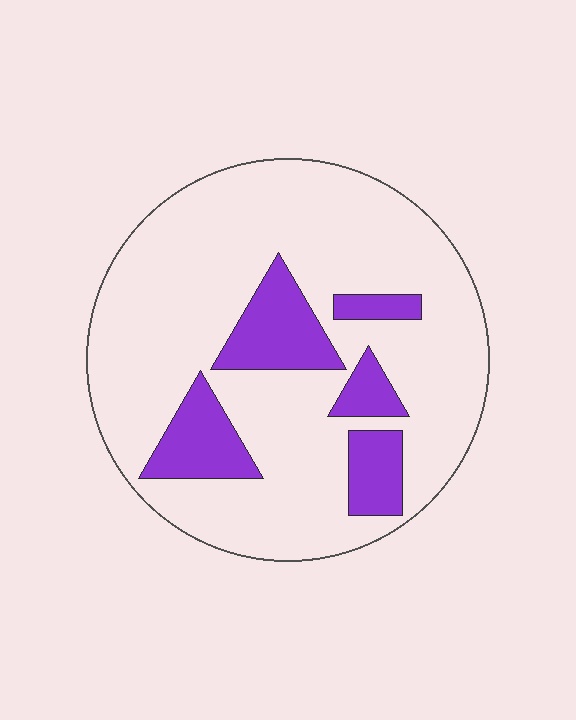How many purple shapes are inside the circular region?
5.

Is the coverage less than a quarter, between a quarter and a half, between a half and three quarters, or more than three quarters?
Less than a quarter.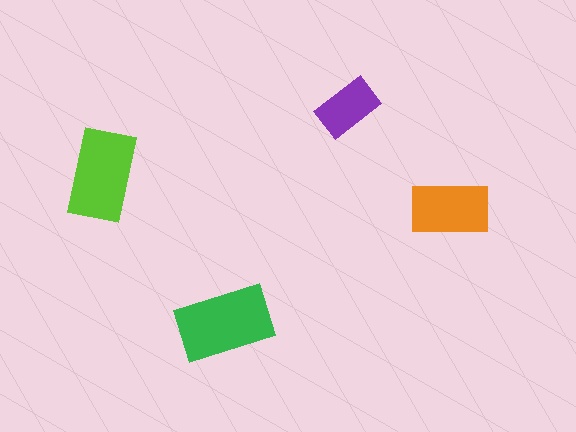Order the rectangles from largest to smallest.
the green one, the lime one, the orange one, the purple one.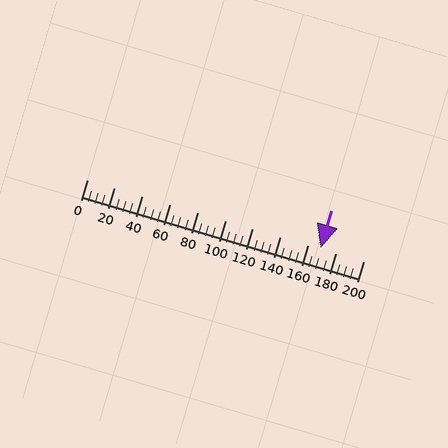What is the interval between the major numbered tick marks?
The major tick marks are spaced 20 units apart.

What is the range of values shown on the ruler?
The ruler shows values from 0 to 200.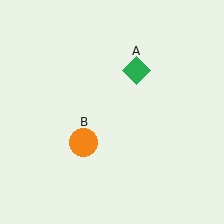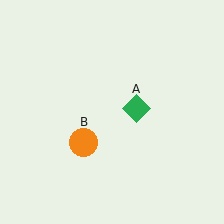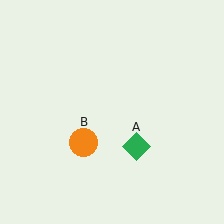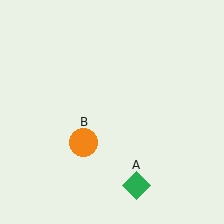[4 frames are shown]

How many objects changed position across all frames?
1 object changed position: green diamond (object A).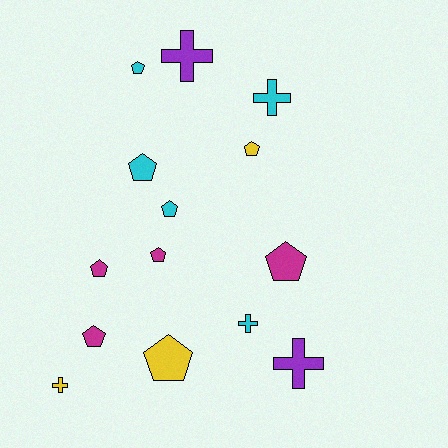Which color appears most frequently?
Cyan, with 5 objects.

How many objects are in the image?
There are 14 objects.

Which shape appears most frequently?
Pentagon, with 9 objects.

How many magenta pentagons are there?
There are 4 magenta pentagons.